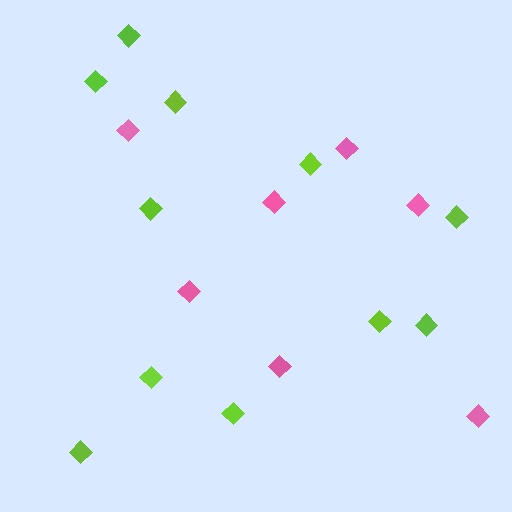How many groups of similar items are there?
There are 2 groups: one group of pink diamonds (7) and one group of lime diamonds (11).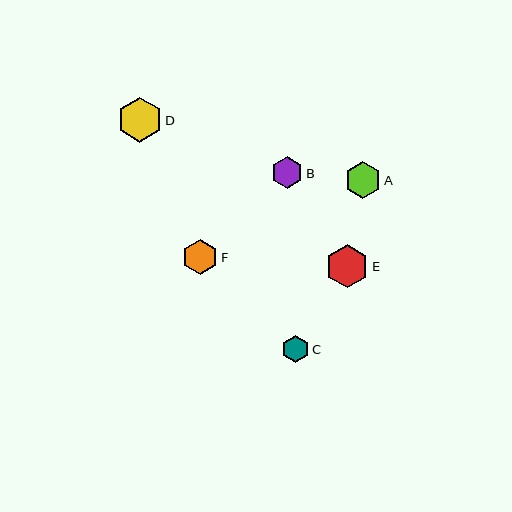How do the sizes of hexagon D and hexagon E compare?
Hexagon D and hexagon E are approximately the same size.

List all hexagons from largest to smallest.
From largest to smallest: D, E, A, F, B, C.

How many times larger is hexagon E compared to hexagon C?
Hexagon E is approximately 1.6 times the size of hexagon C.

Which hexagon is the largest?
Hexagon D is the largest with a size of approximately 44 pixels.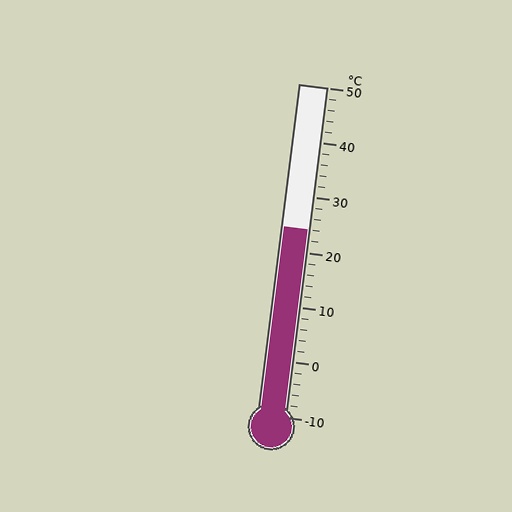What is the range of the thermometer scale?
The thermometer scale ranges from -10°C to 50°C.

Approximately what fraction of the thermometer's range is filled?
The thermometer is filled to approximately 55% of its range.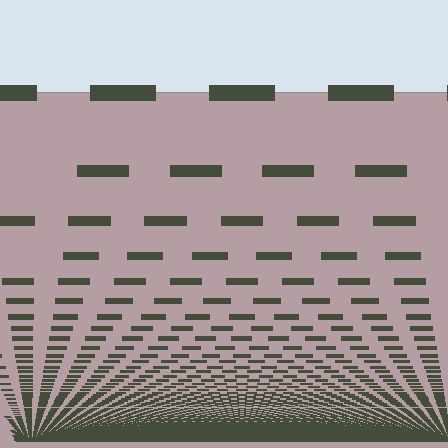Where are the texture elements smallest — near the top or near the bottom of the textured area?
Near the bottom.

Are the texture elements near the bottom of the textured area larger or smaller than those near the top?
Smaller. The gradient is inverted — elements near the bottom are smaller and denser.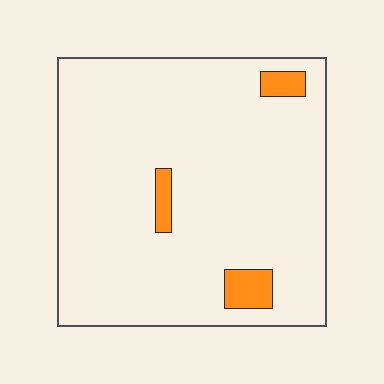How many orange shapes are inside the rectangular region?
3.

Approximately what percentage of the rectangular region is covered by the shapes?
Approximately 5%.